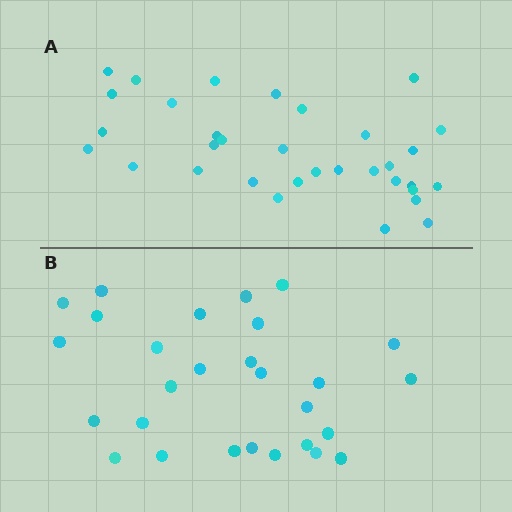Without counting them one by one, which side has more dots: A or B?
Region A (the top region) has more dots.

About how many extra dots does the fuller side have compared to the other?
Region A has about 5 more dots than region B.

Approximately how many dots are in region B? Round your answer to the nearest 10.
About 30 dots. (The exact count is 28, which rounds to 30.)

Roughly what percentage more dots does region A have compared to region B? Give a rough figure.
About 20% more.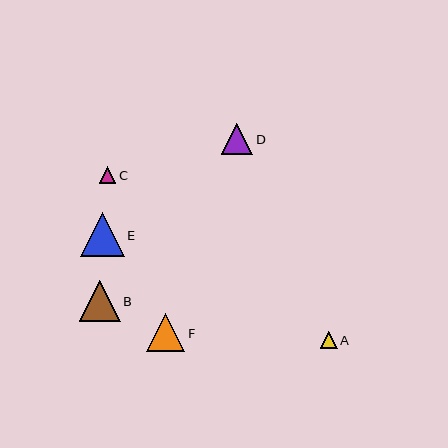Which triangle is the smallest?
Triangle C is the smallest with a size of approximately 17 pixels.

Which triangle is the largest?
Triangle E is the largest with a size of approximately 44 pixels.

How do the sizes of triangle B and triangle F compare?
Triangle B and triangle F are approximately the same size.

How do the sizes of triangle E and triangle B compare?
Triangle E and triangle B are approximately the same size.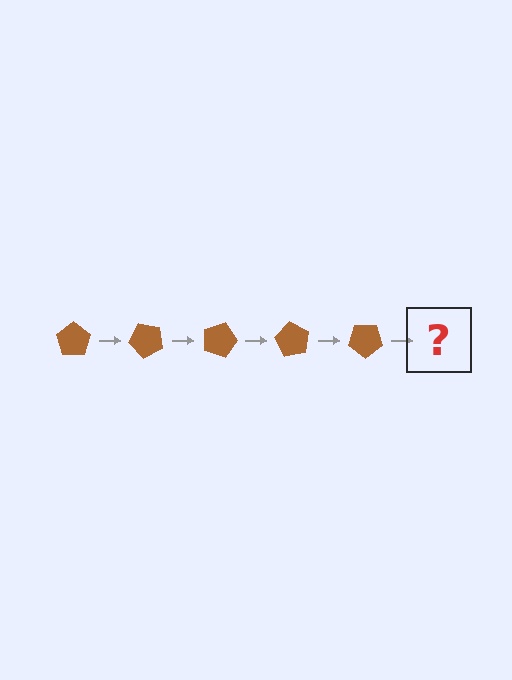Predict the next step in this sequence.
The next step is a brown pentagon rotated 225 degrees.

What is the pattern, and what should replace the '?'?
The pattern is that the pentagon rotates 45 degrees each step. The '?' should be a brown pentagon rotated 225 degrees.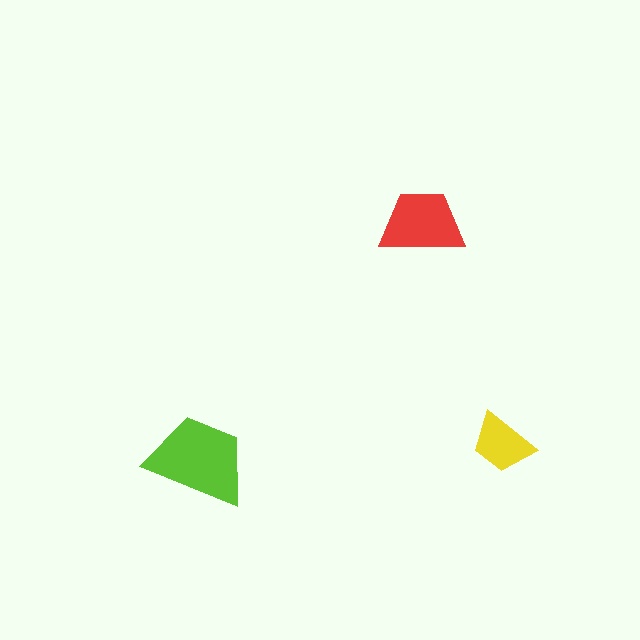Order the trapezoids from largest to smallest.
the lime one, the red one, the yellow one.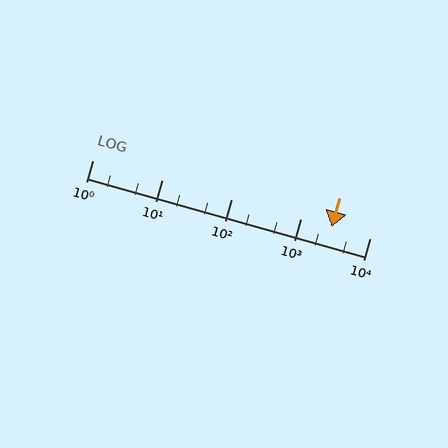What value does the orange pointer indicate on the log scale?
The pointer indicates approximately 2800.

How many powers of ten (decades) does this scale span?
The scale spans 4 decades, from 1 to 10000.